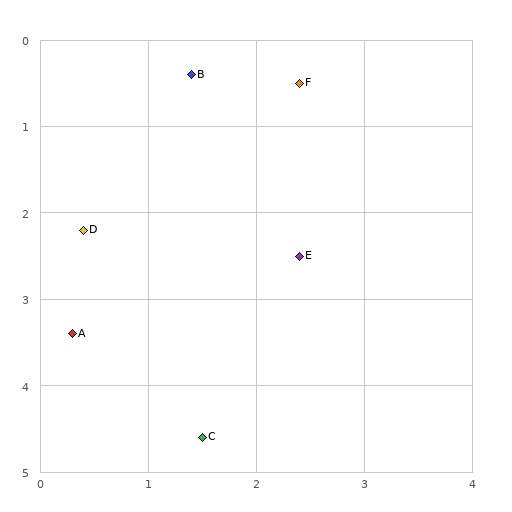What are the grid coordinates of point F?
Point F is at approximately (2.4, 0.5).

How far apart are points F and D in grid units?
Points F and D are about 2.6 grid units apart.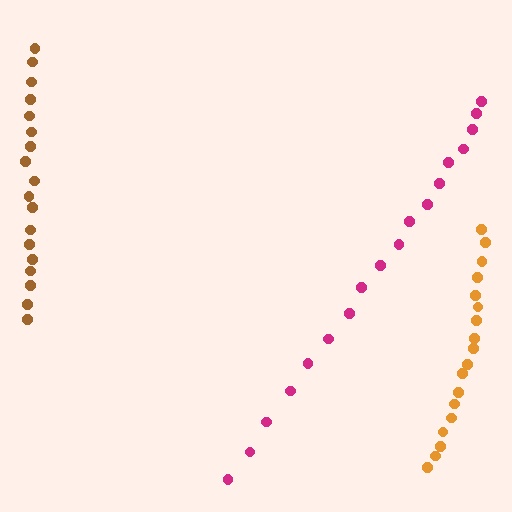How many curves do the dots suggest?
There are 3 distinct paths.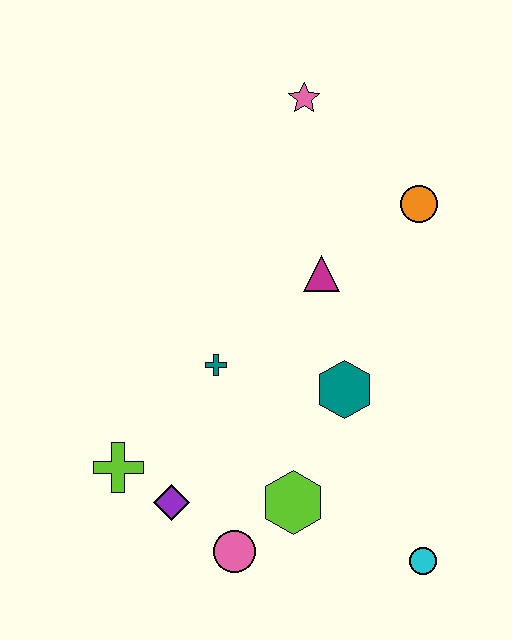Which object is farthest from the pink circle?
The pink star is farthest from the pink circle.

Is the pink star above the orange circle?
Yes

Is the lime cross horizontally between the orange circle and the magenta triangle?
No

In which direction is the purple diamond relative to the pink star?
The purple diamond is below the pink star.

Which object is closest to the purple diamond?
The lime cross is closest to the purple diamond.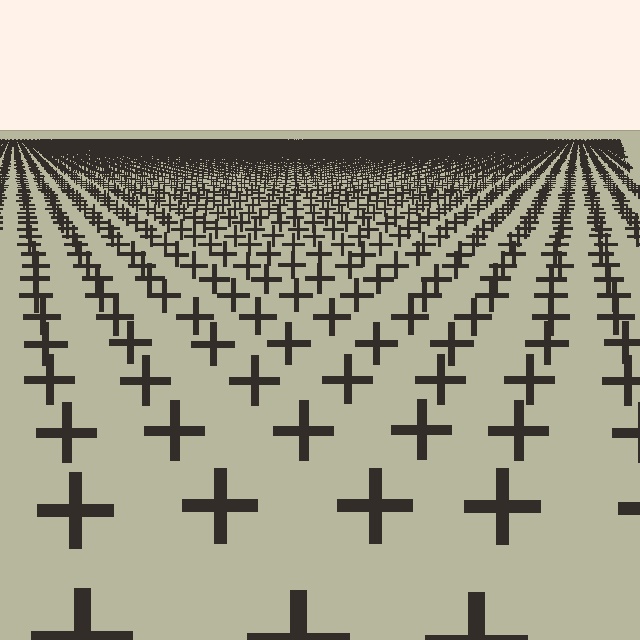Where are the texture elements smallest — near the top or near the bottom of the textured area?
Near the top.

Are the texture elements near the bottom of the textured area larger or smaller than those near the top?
Larger. Near the bottom, elements are closer to the viewer and appear at a bigger on-screen size.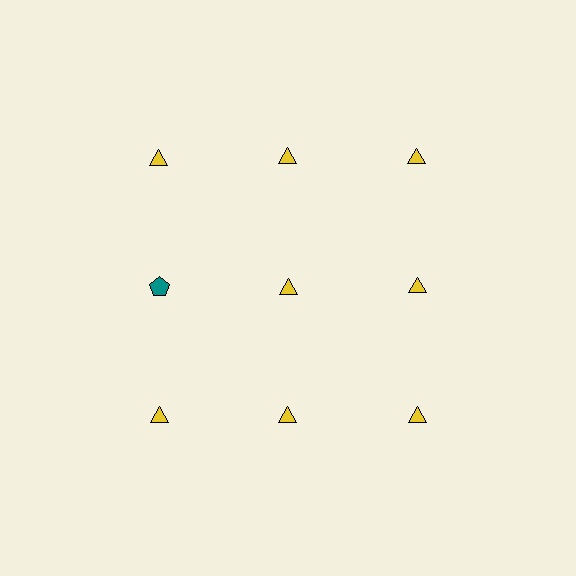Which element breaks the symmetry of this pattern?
The teal pentagon in the second row, leftmost column breaks the symmetry. All other shapes are yellow triangles.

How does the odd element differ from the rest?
It differs in both color (teal instead of yellow) and shape (pentagon instead of triangle).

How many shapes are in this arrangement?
There are 9 shapes arranged in a grid pattern.